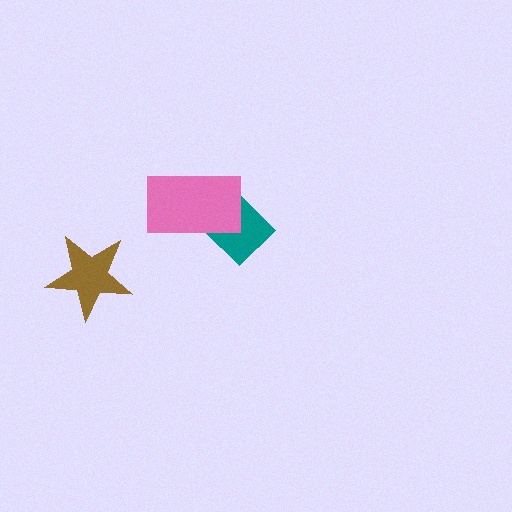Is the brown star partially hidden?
No, no other shape covers it.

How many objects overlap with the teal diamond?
1 object overlaps with the teal diamond.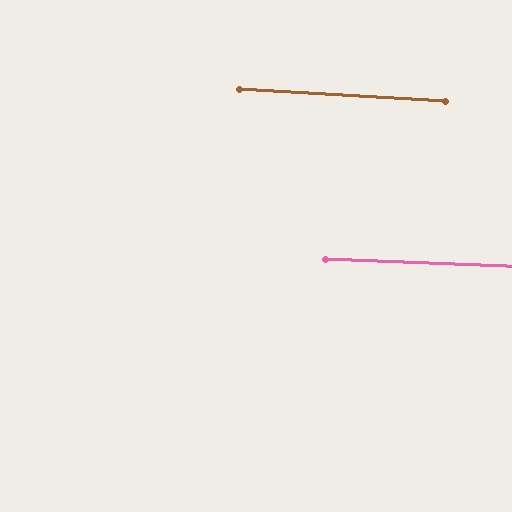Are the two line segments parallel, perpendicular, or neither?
Parallel — their directions differ by only 1.1°.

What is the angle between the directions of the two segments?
Approximately 1 degree.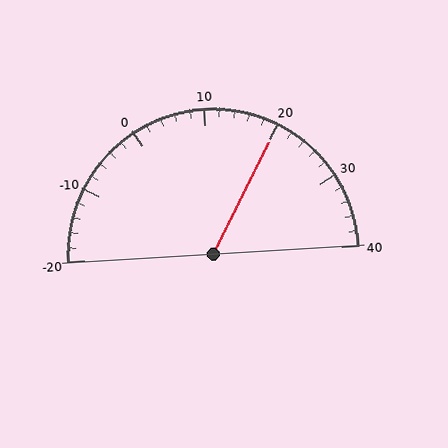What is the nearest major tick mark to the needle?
The nearest major tick mark is 20.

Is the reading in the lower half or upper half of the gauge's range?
The reading is in the upper half of the range (-20 to 40).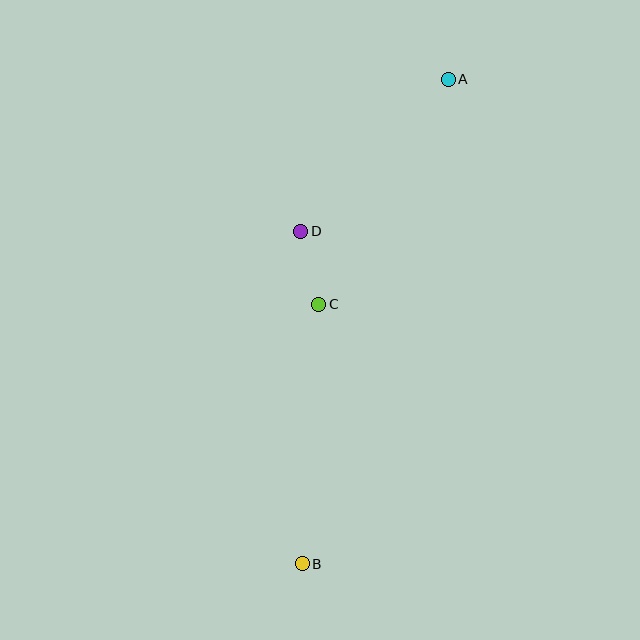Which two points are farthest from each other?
Points A and B are farthest from each other.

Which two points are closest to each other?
Points C and D are closest to each other.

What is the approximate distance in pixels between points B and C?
The distance between B and C is approximately 260 pixels.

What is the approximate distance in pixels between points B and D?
The distance between B and D is approximately 332 pixels.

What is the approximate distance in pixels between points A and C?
The distance between A and C is approximately 259 pixels.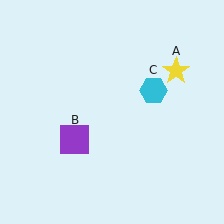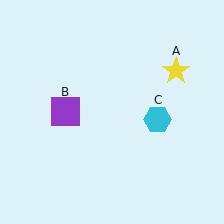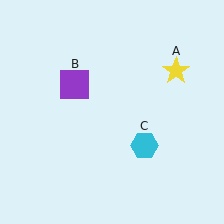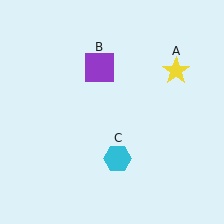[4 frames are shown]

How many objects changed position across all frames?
2 objects changed position: purple square (object B), cyan hexagon (object C).